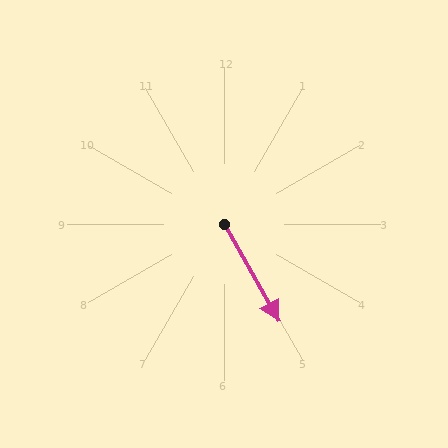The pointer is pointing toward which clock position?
Roughly 5 o'clock.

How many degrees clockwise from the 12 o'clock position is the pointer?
Approximately 151 degrees.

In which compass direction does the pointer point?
Southeast.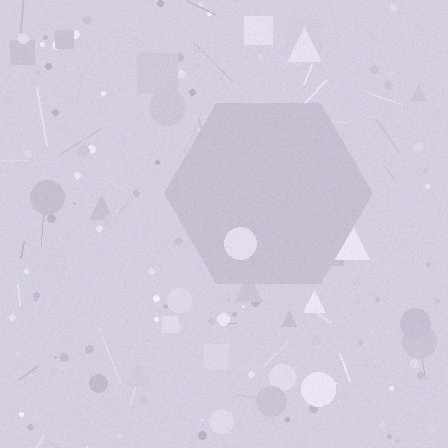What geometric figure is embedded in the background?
A hexagon is embedded in the background.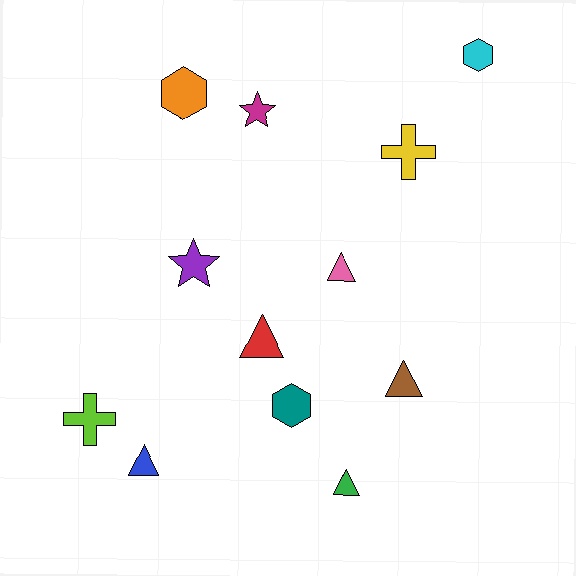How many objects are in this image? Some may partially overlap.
There are 12 objects.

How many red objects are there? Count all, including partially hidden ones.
There is 1 red object.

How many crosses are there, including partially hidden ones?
There are 2 crosses.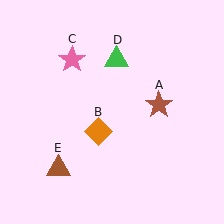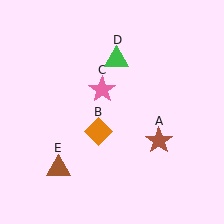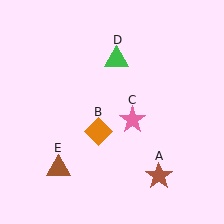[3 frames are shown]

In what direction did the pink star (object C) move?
The pink star (object C) moved down and to the right.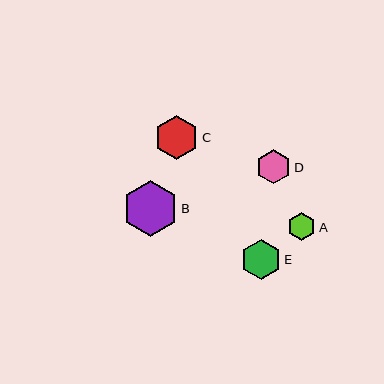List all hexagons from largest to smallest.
From largest to smallest: B, C, E, D, A.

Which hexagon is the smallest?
Hexagon A is the smallest with a size of approximately 28 pixels.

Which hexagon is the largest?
Hexagon B is the largest with a size of approximately 56 pixels.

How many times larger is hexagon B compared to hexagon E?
Hexagon B is approximately 1.4 times the size of hexagon E.